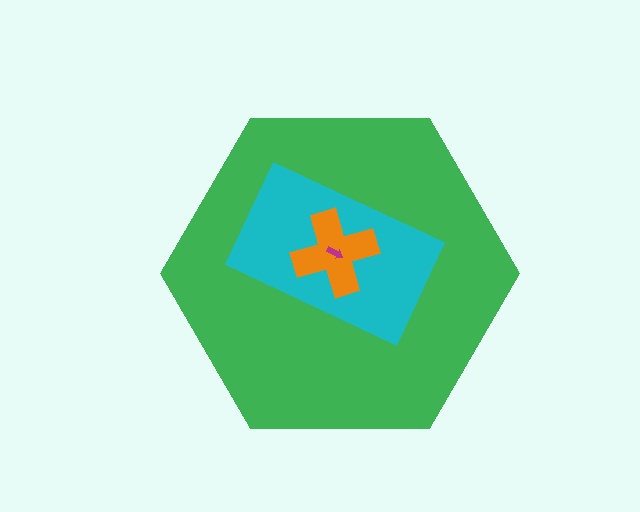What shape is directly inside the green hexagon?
The cyan rectangle.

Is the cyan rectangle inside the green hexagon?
Yes.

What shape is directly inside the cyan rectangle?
The orange cross.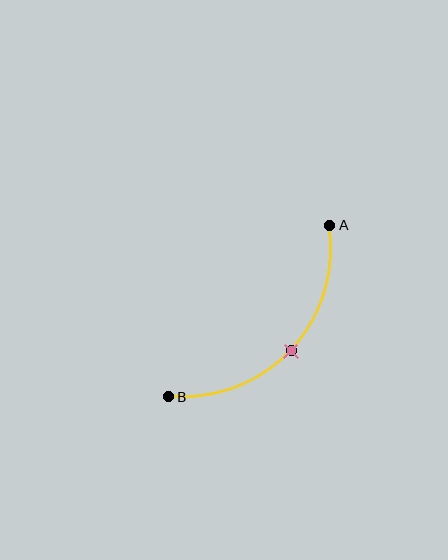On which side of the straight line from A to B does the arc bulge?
The arc bulges below and to the right of the straight line connecting A and B.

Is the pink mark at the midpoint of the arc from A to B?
Yes. The pink mark lies on the arc at equal arc-length from both A and B — it is the arc midpoint.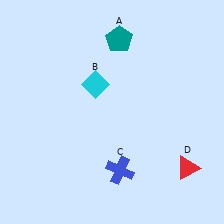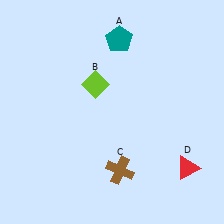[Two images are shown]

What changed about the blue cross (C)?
In Image 1, C is blue. In Image 2, it changed to brown.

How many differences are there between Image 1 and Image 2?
There are 2 differences between the two images.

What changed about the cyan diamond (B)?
In Image 1, B is cyan. In Image 2, it changed to lime.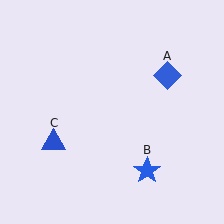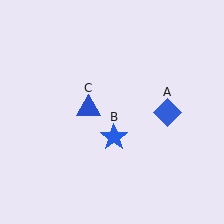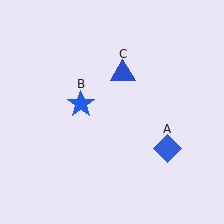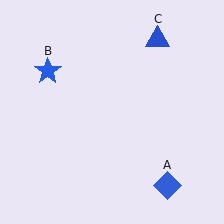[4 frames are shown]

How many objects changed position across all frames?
3 objects changed position: blue diamond (object A), blue star (object B), blue triangle (object C).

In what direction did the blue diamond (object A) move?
The blue diamond (object A) moved down.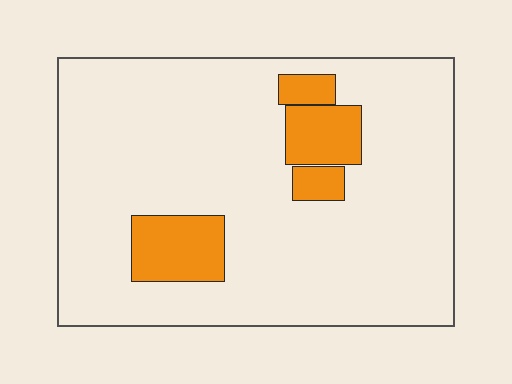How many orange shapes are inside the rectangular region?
4.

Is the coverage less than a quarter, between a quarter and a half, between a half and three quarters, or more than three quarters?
Less than a quarter.